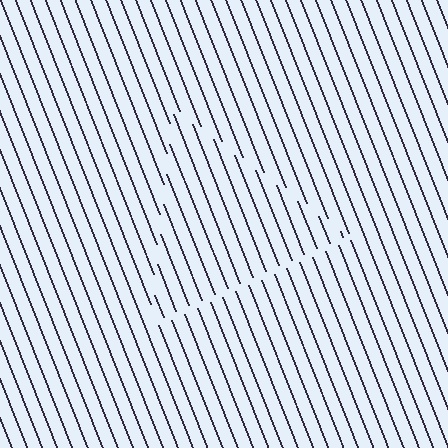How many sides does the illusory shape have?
3 sides — the line-ends trace a triangle.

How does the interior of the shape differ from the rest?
The interior of the shape contains the same grating, shifted by half a period — the contour is defined by the phase discontinuity where line-ends from the inner and outer gratings abut.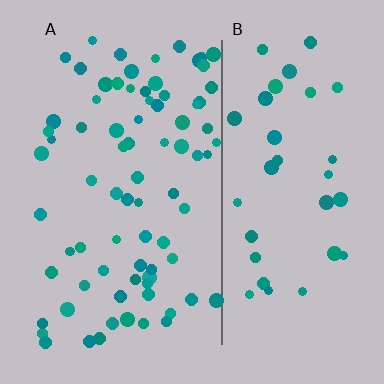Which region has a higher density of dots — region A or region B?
A (the left).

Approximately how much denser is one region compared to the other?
Approximately 2.2× — region A over region B.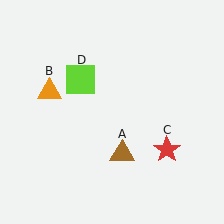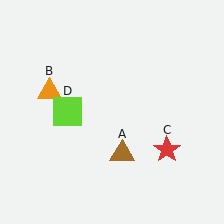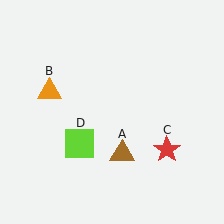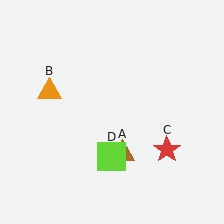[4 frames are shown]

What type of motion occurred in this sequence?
The lime square (object D) rotated counterclockwise around the center of the scene.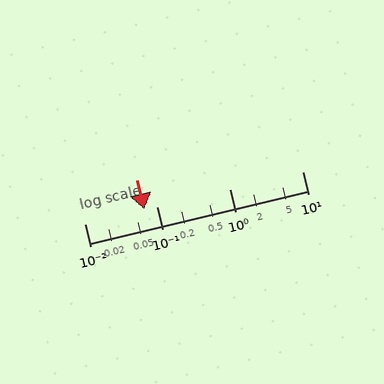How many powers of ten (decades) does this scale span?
The scale spans 3 decades, from 0.01 to 10.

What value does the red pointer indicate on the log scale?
The pointer indicates approximately 0.067.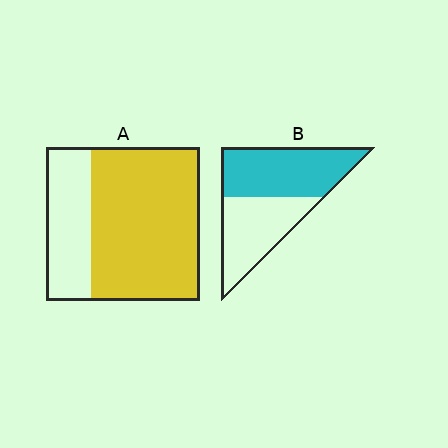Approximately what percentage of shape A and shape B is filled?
A is approximately 70% and B is approximately 55%.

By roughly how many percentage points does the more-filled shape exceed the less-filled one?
By roughly 15 percentage points (A over B).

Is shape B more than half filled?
Yes.